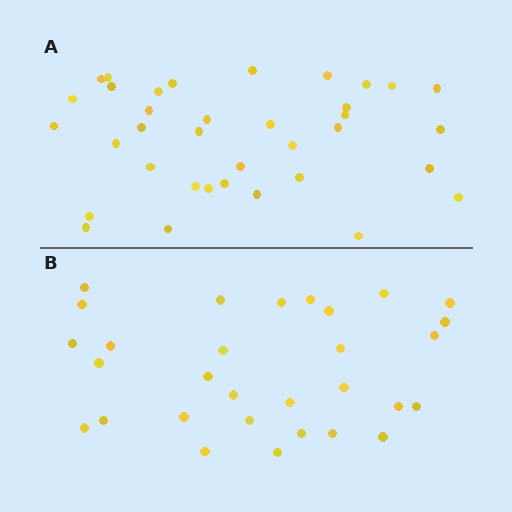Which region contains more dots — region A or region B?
Region A (the top region) has more dots.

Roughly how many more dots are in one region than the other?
Region A has about 6 more dots than region B.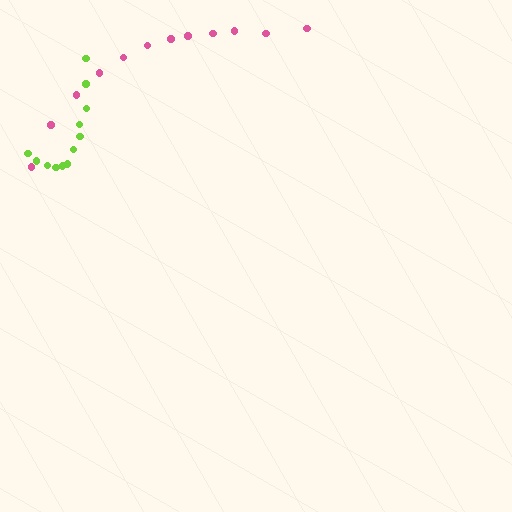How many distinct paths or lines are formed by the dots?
There are 2 distinct paths.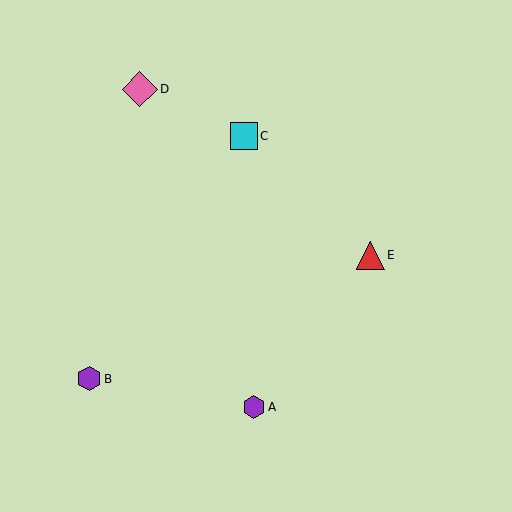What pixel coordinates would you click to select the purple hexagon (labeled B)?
Click at (89, 379) to select the purple hexagon B.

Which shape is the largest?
The pink diamond (labeled D) is the largest.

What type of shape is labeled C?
Shape C is a cyan square.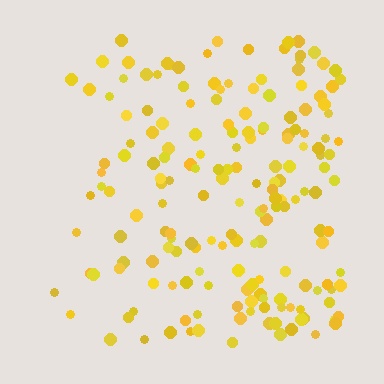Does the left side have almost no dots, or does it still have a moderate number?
Still a moderate number, just noticeably fewer than the right.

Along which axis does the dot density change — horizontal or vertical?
Horizontal.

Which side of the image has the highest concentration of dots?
The right.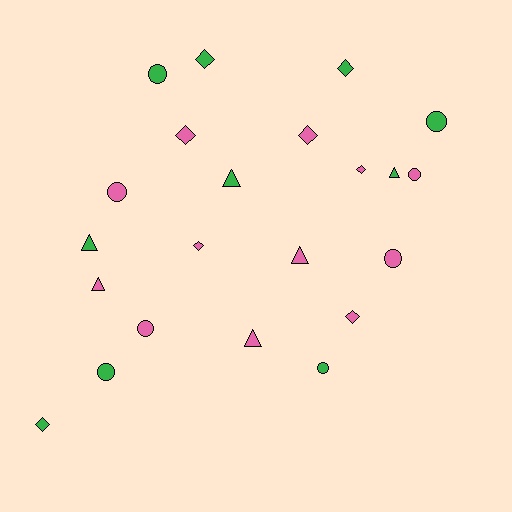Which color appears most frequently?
Pink, with 12 objects.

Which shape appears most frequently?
Diamond, with 8 objects.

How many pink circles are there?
There are 4 pink circles.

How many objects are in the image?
There are 22 objects.